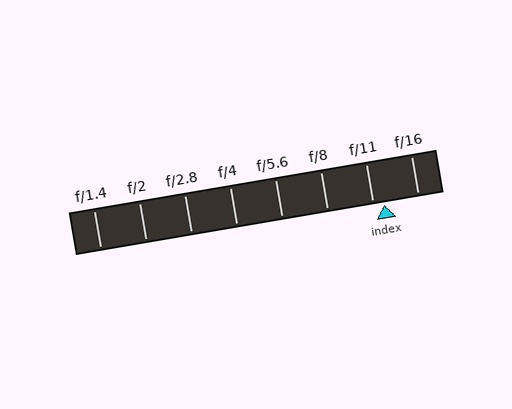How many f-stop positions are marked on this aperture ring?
There are 8 f-stop positions marked.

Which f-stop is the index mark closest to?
The index mark is closest to f/11.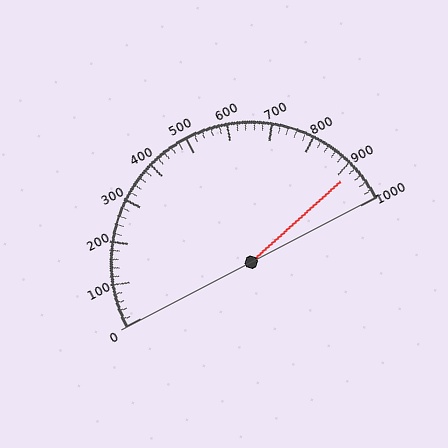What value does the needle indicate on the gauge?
The needle indicates approximately 920.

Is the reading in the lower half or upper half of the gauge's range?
The reading is in the upper half of the range (0 to 1000).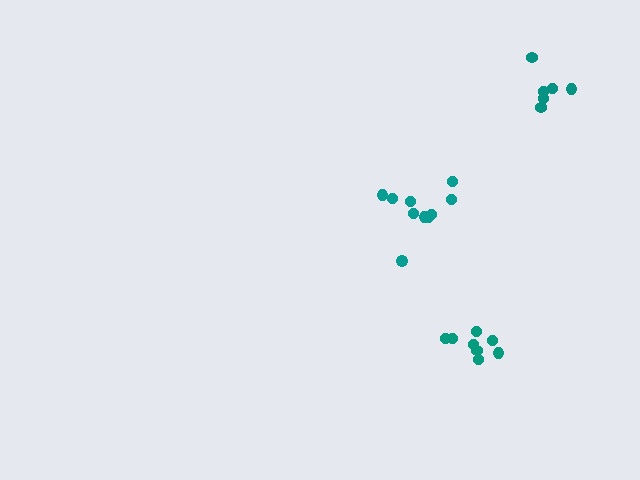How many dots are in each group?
Group 1: 10 dots, Group 2: 6 dots, Group 3: 8 dots (24 total).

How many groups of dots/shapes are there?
There are 3 groups.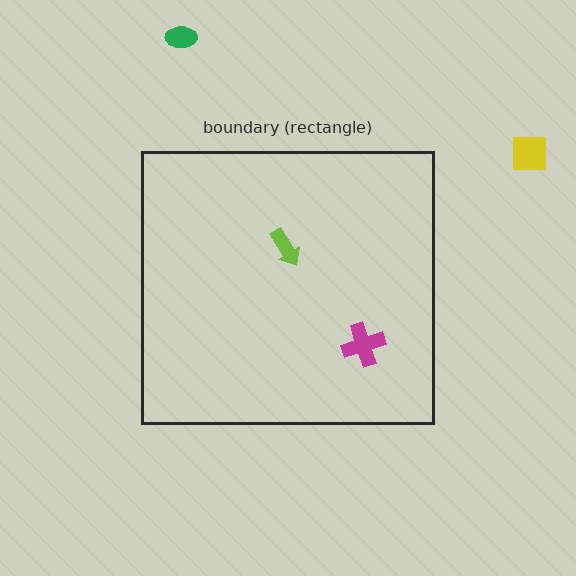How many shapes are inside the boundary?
2 inside, 2 outside.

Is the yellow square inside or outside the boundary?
Outside.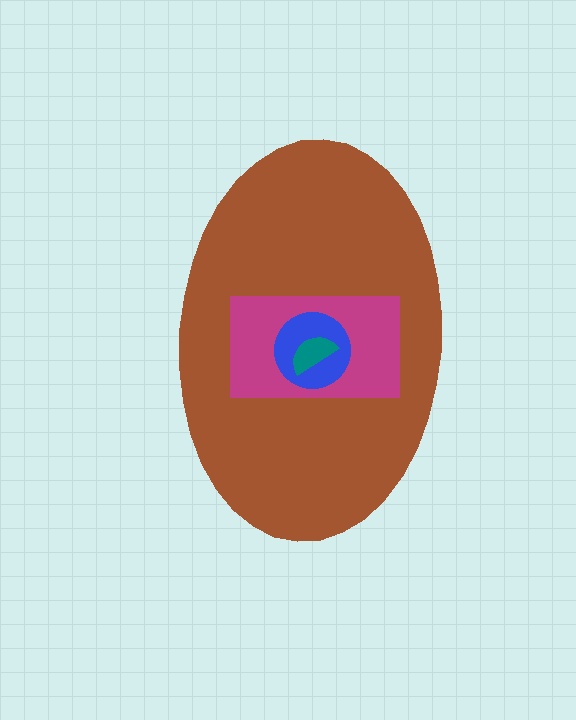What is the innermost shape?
The teal semicircle.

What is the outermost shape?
The brown ellipse.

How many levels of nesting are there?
4.